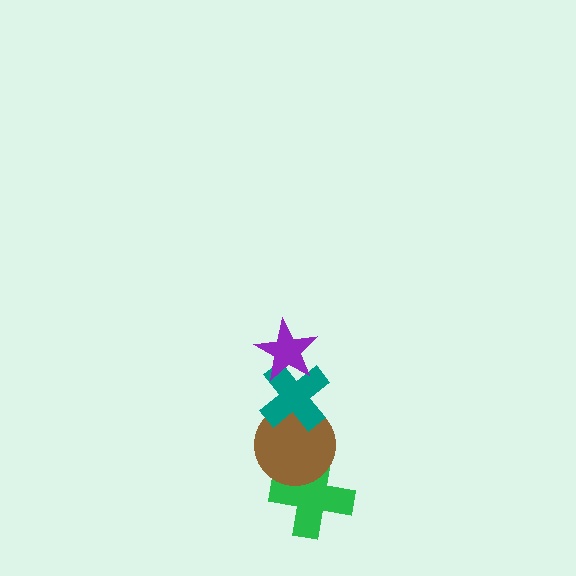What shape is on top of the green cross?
The brown circle is on top of the green cross.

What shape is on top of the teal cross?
The purple star is on top of the teal cross.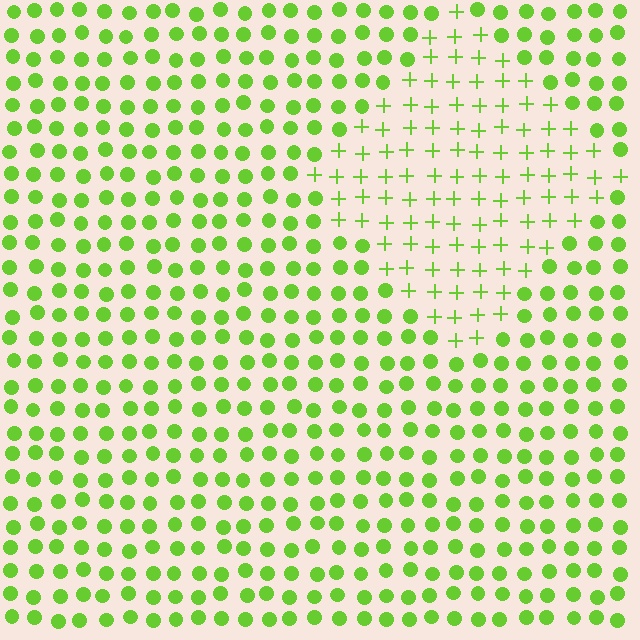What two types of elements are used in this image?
The image uses plus signs inside the diamond region and circles outside it.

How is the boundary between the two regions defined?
The boundary is defined by a change in element shape: plus signs inside vs. circles outside. All elements share the same color and spacing.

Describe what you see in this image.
The image is filled with small lime elements arranged in a uniform grid. A diamond-shaped region contains plus signs, while the surrounding area contains circles. The boundary is defined purely by the change in element shape.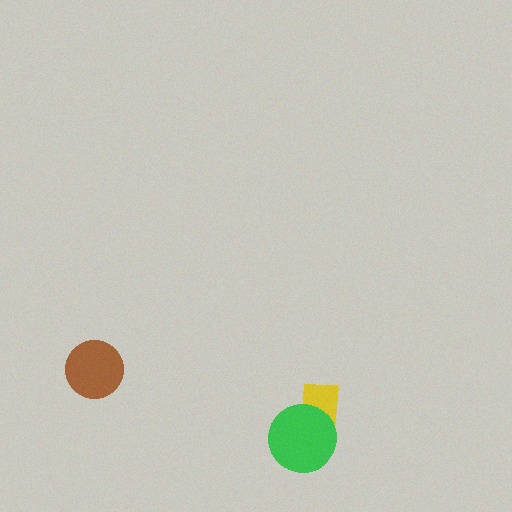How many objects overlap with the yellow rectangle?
1 object overlaps with the yellow rectangle.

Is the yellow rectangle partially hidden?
Yes, it is partially covered by another shape.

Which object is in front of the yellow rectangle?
The green circle is in front of the yellow rectangle.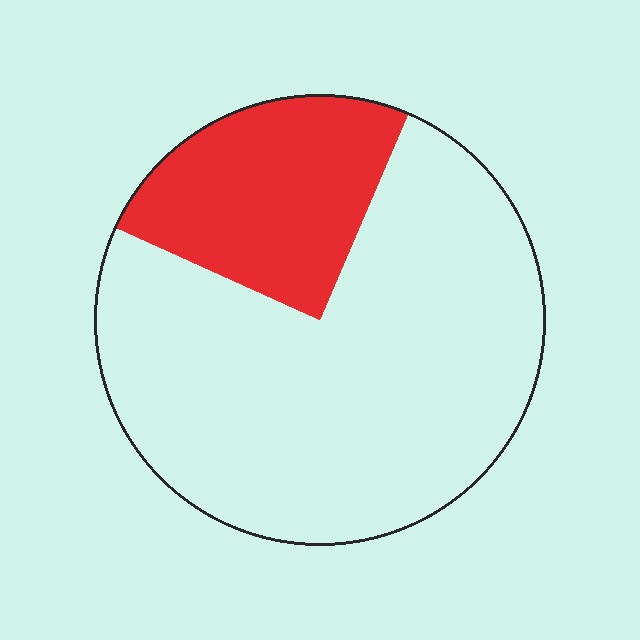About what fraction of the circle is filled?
About one quarter (1/4).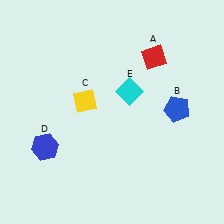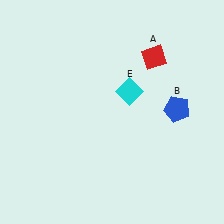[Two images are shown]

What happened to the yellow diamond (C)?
The yellow diamond (C) was removed in Image 2. It was in the top-left area of Image 1.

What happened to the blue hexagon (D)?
The blue hexagon (D) was removed in Image 2. It was in the bottom-left area of Image 1.